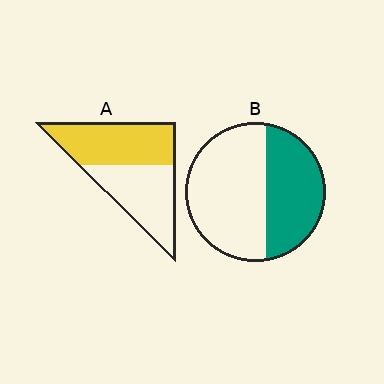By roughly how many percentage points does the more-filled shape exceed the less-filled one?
By roughly 10 percentage points (A over B).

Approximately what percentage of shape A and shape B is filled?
A is approximately 50% and B is approximately 40%.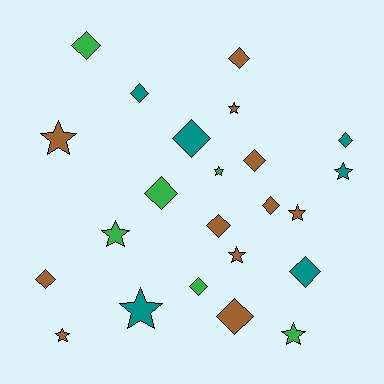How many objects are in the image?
There are 23 objects.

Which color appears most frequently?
Brown, with 11 objects.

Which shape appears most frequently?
Diamond, with 13 objects.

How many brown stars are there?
There are 5 brown stars.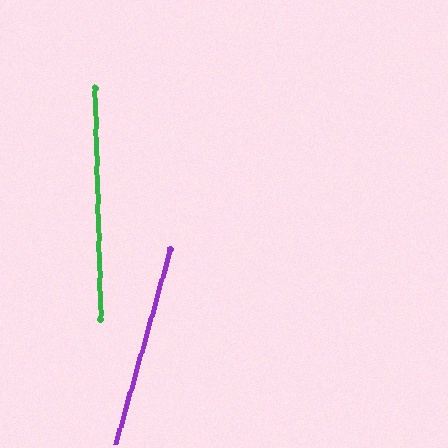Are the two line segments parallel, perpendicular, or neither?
Neither parallel nor perpendicular — they differ by about 17°.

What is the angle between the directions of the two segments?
Approximately 17 degrees.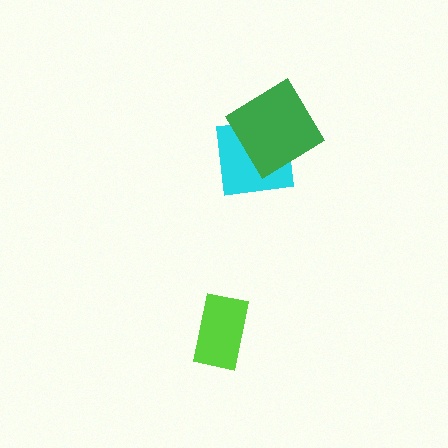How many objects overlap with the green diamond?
1 object overlaps with the green diamond.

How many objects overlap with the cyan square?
1 object overlaps with the cyan square.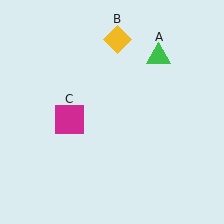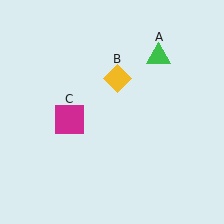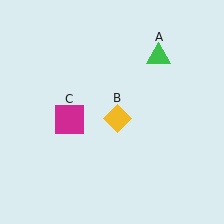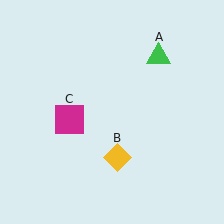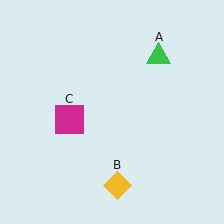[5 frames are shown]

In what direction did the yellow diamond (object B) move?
The yellow diamond (object B) moved down.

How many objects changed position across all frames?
1 object changed position: yellow diamond (object B).